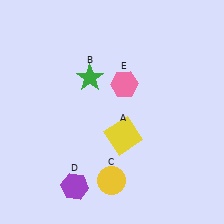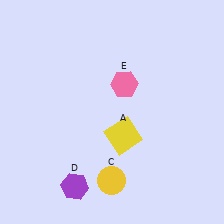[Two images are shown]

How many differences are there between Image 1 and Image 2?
There is 1 difference between the two images.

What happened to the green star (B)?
The green star (B) was removed in Image 2. It was in the top-left area of Image 1.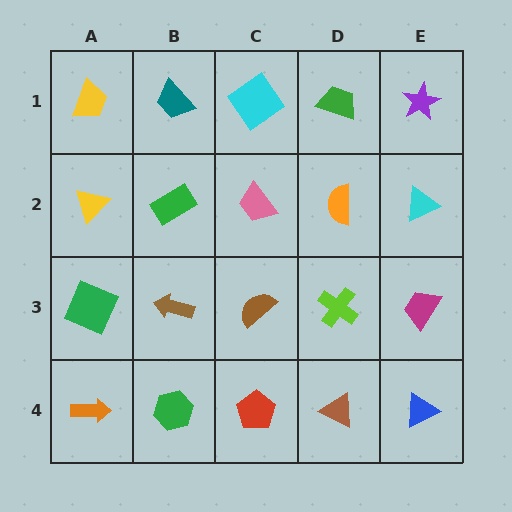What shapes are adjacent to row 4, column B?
A brown arrow (row 3, column B), an orange arrow (row 4, column A), a red pentagon (row 4, column C).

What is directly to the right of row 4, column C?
A brown triangle.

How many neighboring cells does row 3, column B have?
4.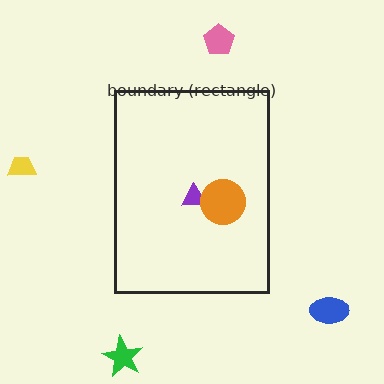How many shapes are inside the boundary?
2 inside, 4 outside.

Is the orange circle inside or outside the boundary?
Inside.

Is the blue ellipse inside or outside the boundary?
Outside.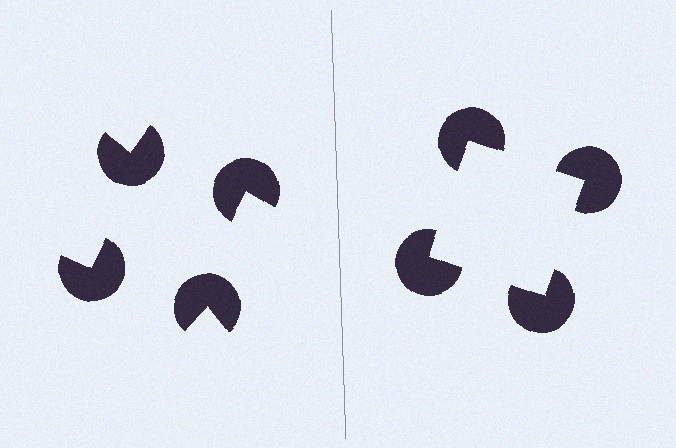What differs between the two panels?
The pac-man discs are positioned identically on both sides; only the wedge orientations differ. On the right they align to a square; on the left they are misaligned.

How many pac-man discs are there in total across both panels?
8 — 4 on each side.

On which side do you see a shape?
An illusory square appears on the right side. On the left side the wedge cuts are rotated, so no coherent shape forms.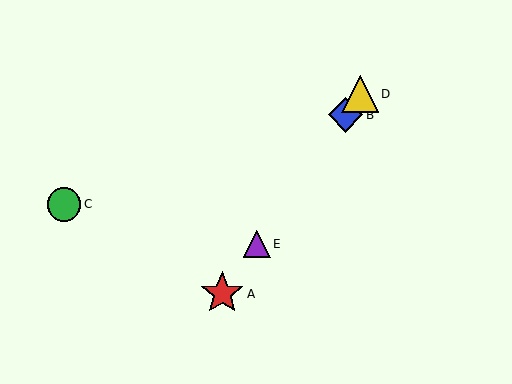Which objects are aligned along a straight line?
Objects A, B, D, E are aligned along a straight line.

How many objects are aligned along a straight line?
4 objects (A, B, D, E) are aligned along a straight line.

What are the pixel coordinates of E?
Object E is at (257, 244).